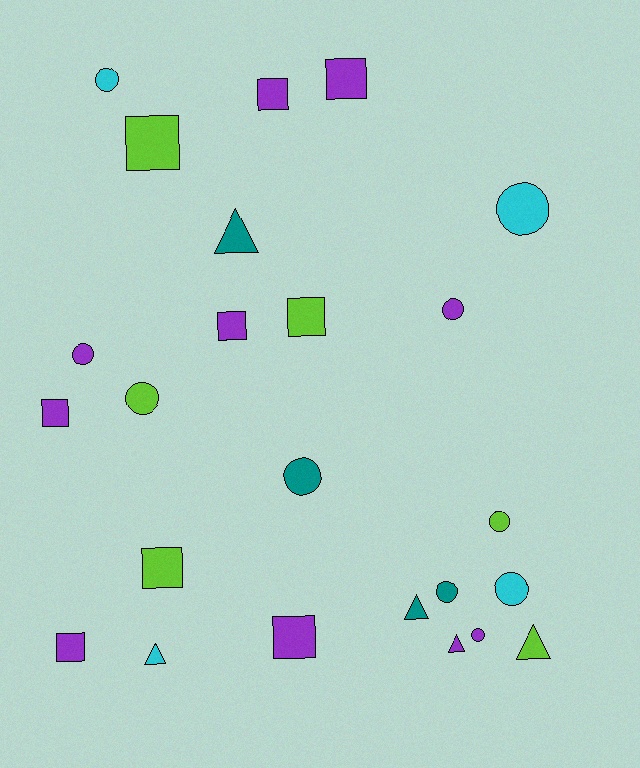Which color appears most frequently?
Purple, with 10 objects.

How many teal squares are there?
There are no teal squares.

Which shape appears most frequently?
Circle, with 10 objects.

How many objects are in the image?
There are 24 objects.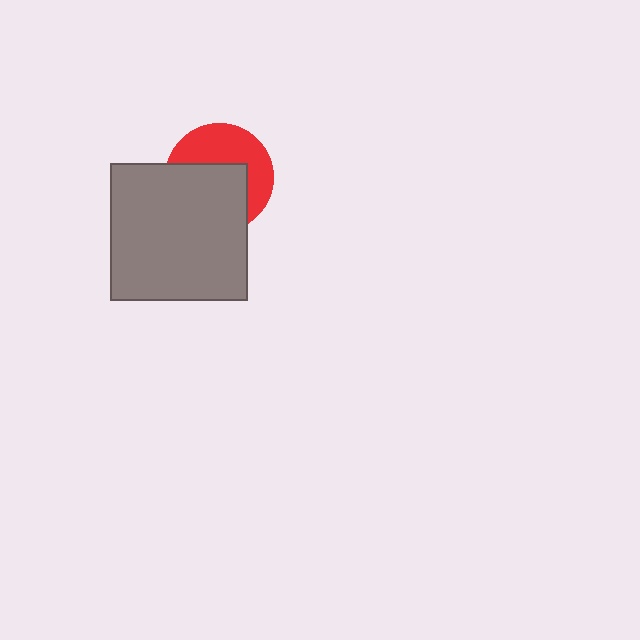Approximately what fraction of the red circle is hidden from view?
Roughly 53% of the red circle is hidden behind the gray square.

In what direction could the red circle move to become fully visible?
The red circle could move toward the upper-right. That would shift it out from behind the gray square entirely.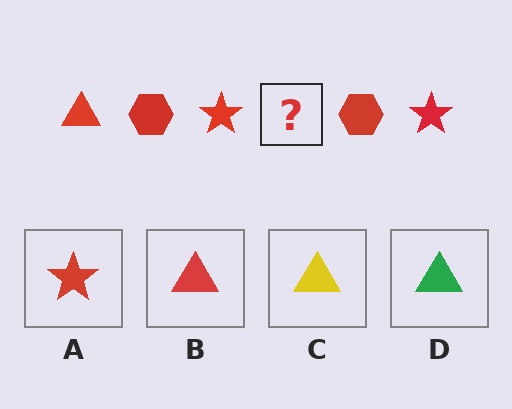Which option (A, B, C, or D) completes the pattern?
B.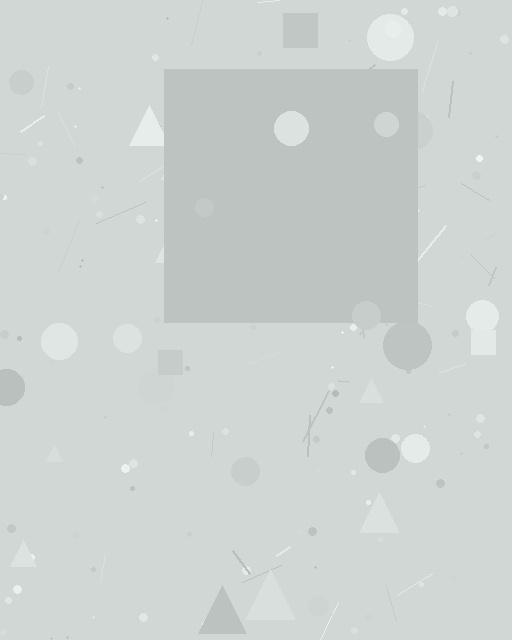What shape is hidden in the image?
A square is hidden in the image.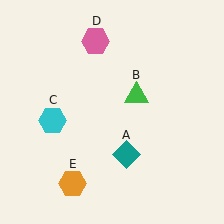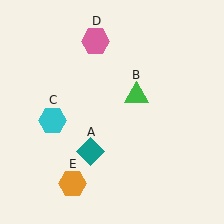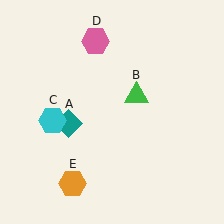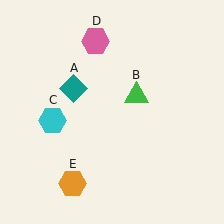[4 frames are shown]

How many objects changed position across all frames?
1 object changed position: teal diamond (object A).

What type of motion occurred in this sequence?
The teal diamond (object A) rotated clockwise around the center of the scene.